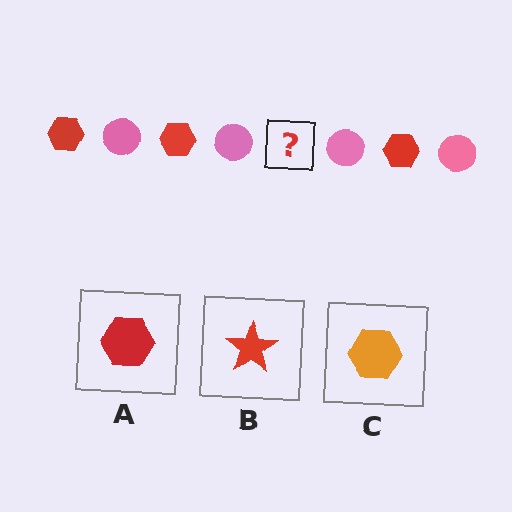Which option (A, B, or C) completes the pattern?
A.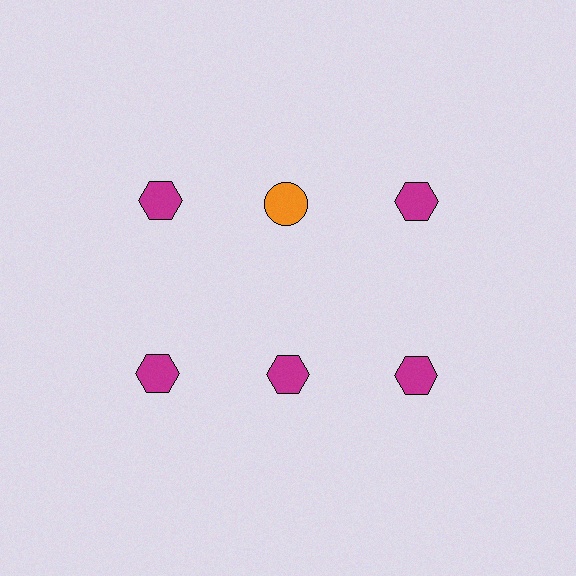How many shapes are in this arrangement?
There are 6 shapes arranged in a grid pattern.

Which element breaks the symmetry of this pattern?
The orange circle in the top row, second from left column breaks the symmetry. All other shapes are magenta hexagons.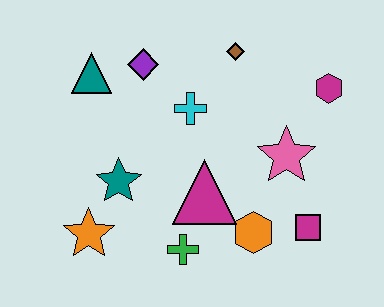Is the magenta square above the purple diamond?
No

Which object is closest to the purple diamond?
The teal triangle is closest to the purple diamond.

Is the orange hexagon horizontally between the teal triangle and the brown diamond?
No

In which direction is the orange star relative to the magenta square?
The orange star is to the left of the magenta square.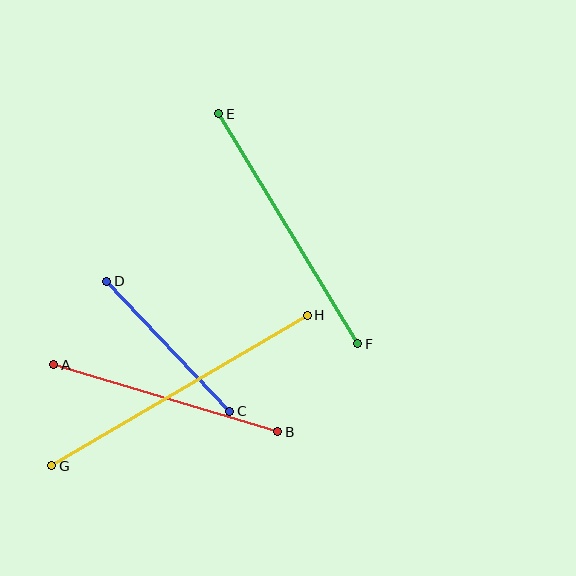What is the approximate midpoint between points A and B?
The midpoint is at approximately (166, 398) pixels.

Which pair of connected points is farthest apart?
Points G and H are farthest apart.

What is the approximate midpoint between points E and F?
The midpoint is at approximately (288, 229) pixels.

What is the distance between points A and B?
The distance is approximately 234 pixels.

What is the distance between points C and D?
The distance is approximately 179 pixels.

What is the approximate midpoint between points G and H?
The midpoint is at approximately (179, 390) pixels.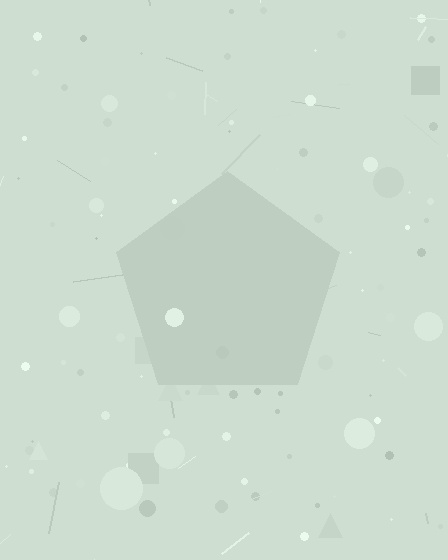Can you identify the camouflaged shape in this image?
The camouflaged shape is a pentagon.